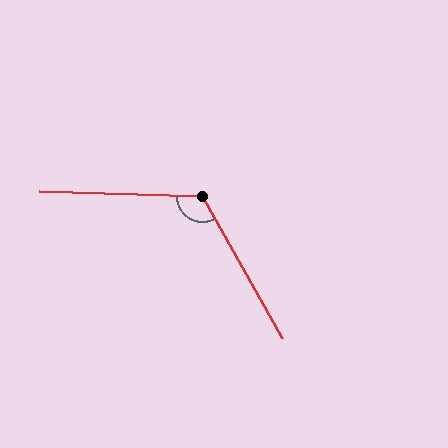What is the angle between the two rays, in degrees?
Approximately 121 degrees.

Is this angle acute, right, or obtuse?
It is obtuse.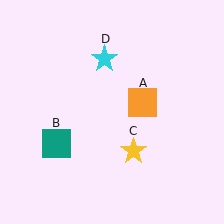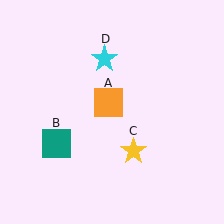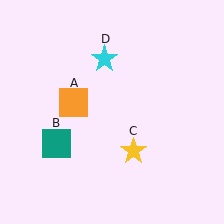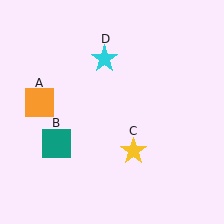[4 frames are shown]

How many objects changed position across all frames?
1 object changed position: orange square (object A).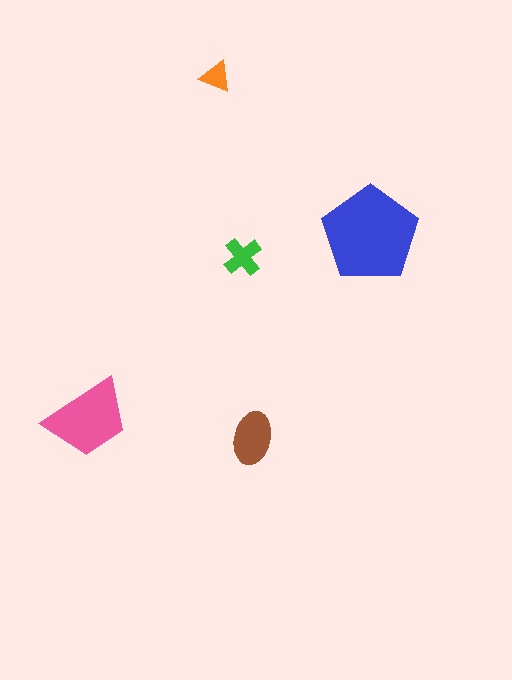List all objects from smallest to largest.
The orange triangle, the green cross, the brown ellipse, the pink trapezoid, the blue pentagon.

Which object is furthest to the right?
The blue pentagon is rightmost.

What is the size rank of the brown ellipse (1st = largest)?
3rd.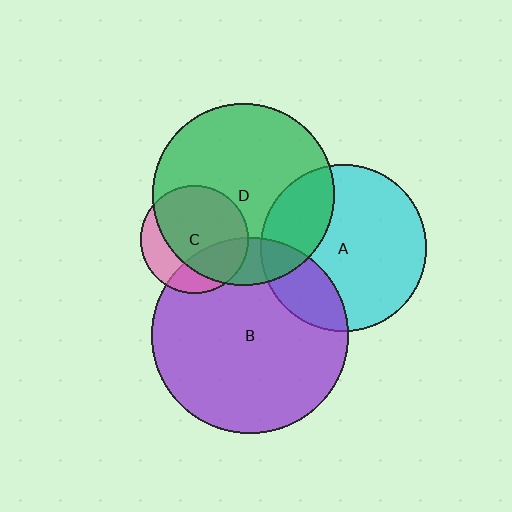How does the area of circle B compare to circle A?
Approximately 1.4 times.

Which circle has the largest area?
Circle B (purple).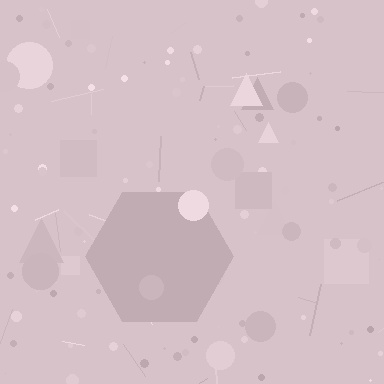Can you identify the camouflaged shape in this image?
The camouflaged shape is a hexagon.